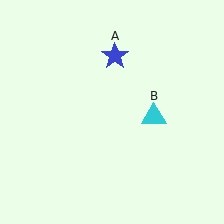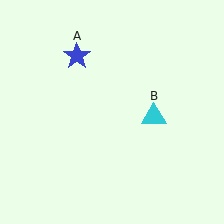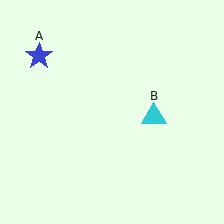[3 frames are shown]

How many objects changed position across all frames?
1 object changed position: blue star (object A).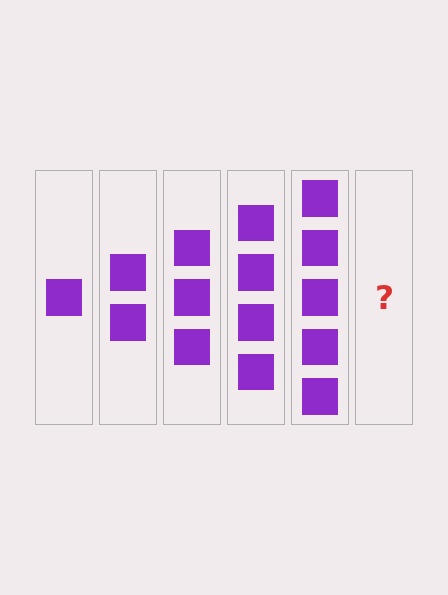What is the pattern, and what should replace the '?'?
The pattern is that each step adds one more square. The '?' should be 6 squares.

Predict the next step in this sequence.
The next step is 6 squares.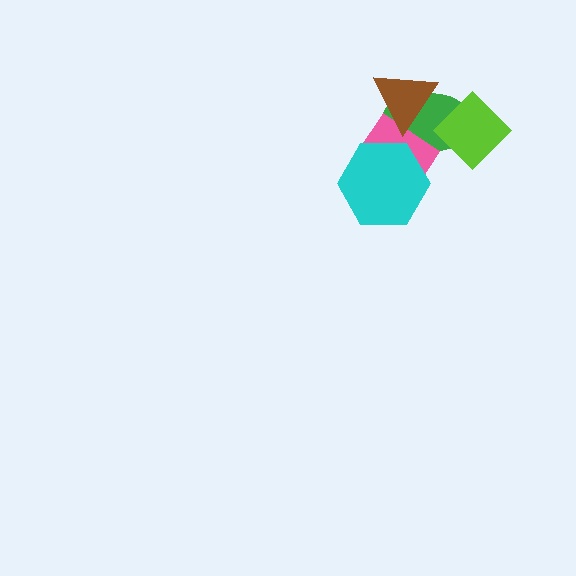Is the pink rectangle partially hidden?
Yes, it is partially covered by another shape.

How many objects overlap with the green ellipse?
4 objects overlap with the green ellipse.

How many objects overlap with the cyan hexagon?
2 objects overlap with the cyan hexagon.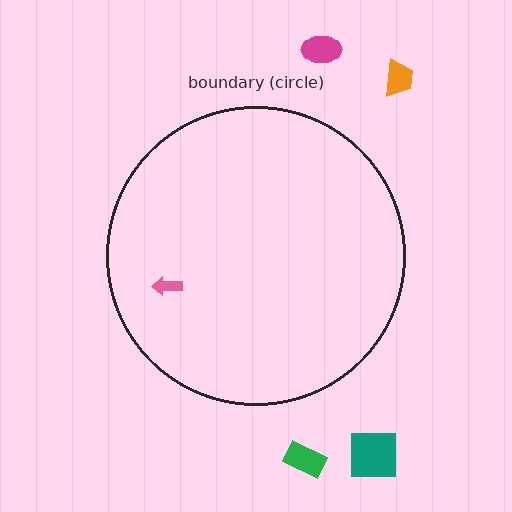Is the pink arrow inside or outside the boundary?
Inside.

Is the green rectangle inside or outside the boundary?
Outside.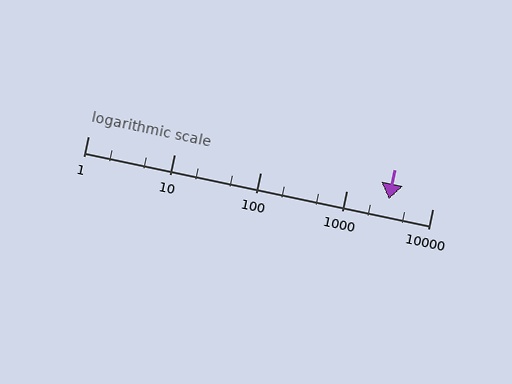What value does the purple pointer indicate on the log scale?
The pointer indicates approximately 3100.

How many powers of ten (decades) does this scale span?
The scale spans 4 decades, from 1 to 10000.